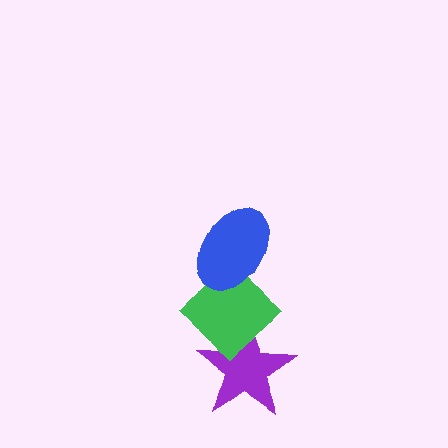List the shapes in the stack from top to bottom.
From top to bottom: the blue ellipse, the green diamond, the purple star.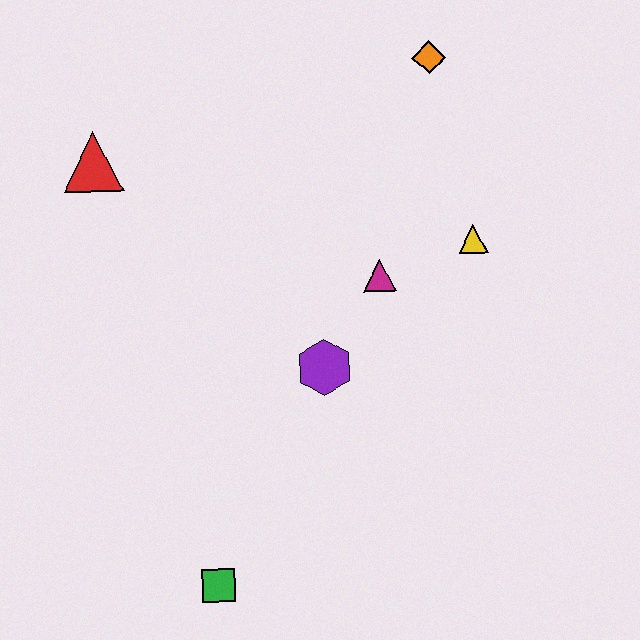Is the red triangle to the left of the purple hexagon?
Yes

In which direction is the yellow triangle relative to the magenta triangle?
The yellow triangle is to the right of the magenta triangle.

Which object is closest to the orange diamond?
The yellow triangle is closest to the orange diamond.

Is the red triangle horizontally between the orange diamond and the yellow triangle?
No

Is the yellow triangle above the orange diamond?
No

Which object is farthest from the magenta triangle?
The green square is farthest from the magenta triangle.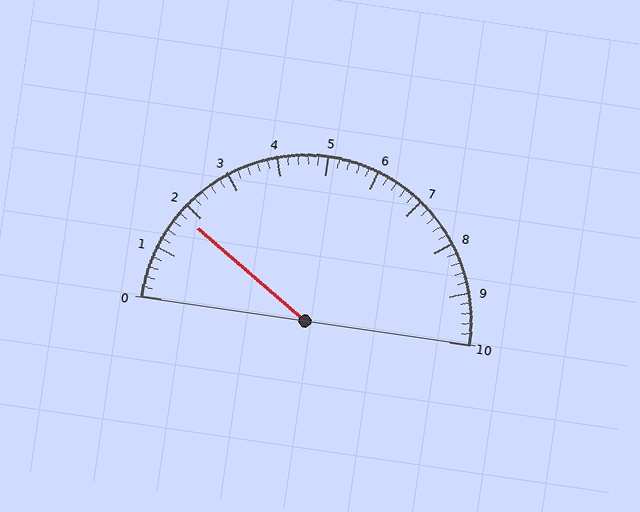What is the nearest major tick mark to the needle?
The nearest major tick mark is 2.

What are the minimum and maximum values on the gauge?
The gauge ranges from 0 to 10.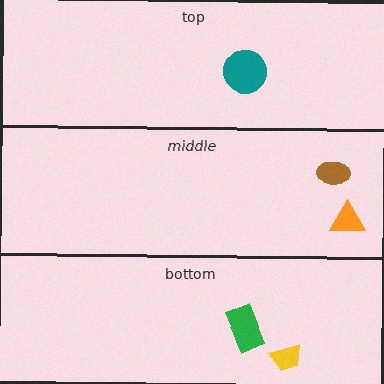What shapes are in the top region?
The teal circle.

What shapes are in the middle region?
The brown ellipse, the orange triangle.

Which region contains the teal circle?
The top region.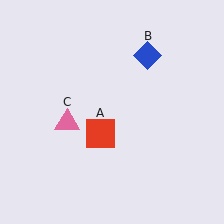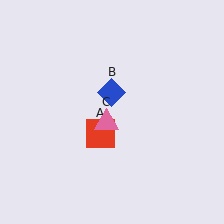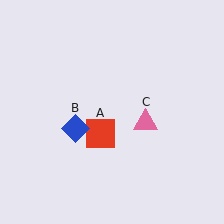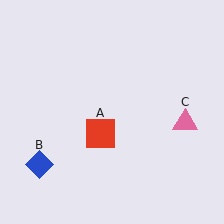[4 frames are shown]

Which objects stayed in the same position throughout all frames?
Red square (object A) remained stationary.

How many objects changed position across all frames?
2 objects changed position: blue diamond (object B), pink triangle (object C).